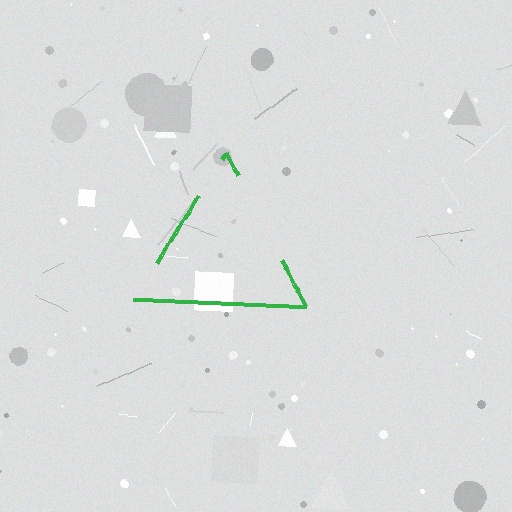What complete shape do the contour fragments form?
The contour fragments form a triangle.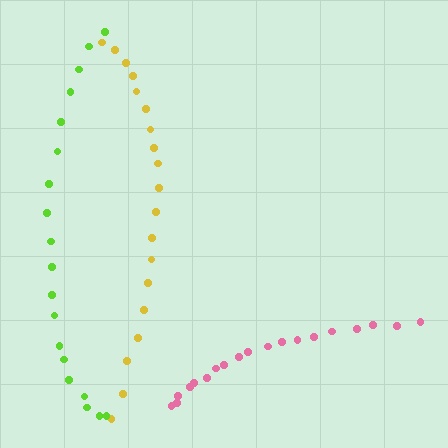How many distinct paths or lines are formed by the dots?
There are 3 distinct paths.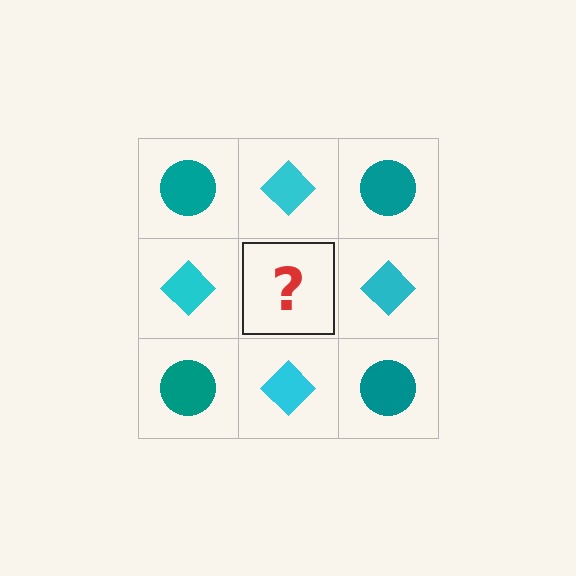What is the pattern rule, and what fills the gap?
The rule is that it alternates teal circle and cyan diamond in a checkerboard pattern. The gap should be filled with a teal circle.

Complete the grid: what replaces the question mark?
The question mark should be replaced with a teal circle.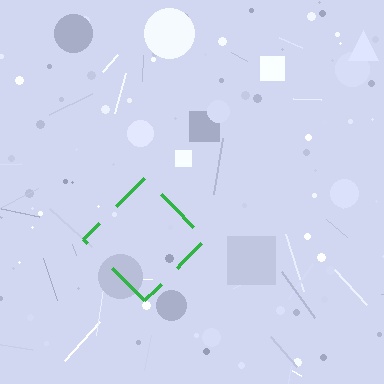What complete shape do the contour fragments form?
The contour fragments form a diamond.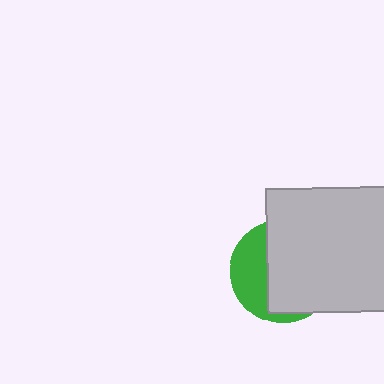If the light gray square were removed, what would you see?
You would see the complete green circle.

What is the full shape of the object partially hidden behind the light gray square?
The partially hidden object is a green circle.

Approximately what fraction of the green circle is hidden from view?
Roughly 64% of the green circle is hidden behind the light gray square.